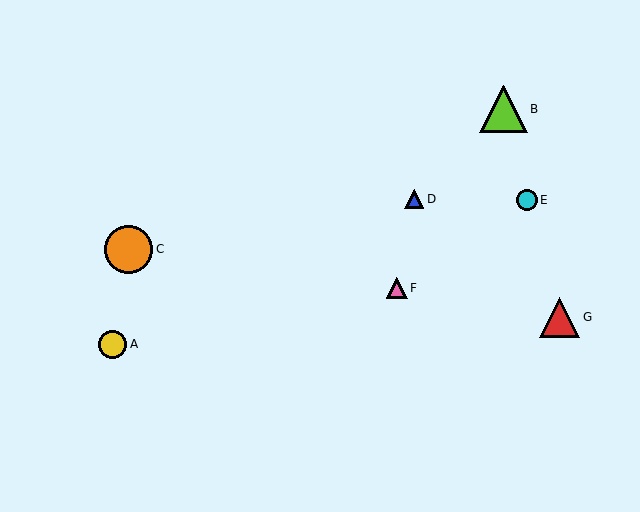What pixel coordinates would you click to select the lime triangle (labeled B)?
Click at (503, 109) to select the lime triangle B.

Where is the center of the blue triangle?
The center of the blue triangle is at (414, 199).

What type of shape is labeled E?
Shape E is a cyan circle.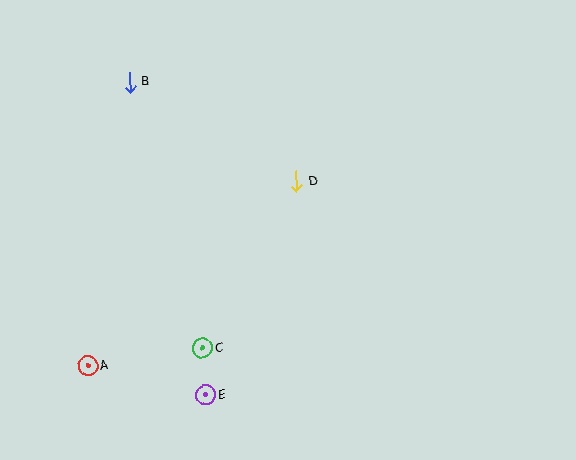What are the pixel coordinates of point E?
Point E is at (206, 395).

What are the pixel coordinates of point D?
Point D is at (296, 181).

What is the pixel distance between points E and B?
The distance between E and B is 322 pixels.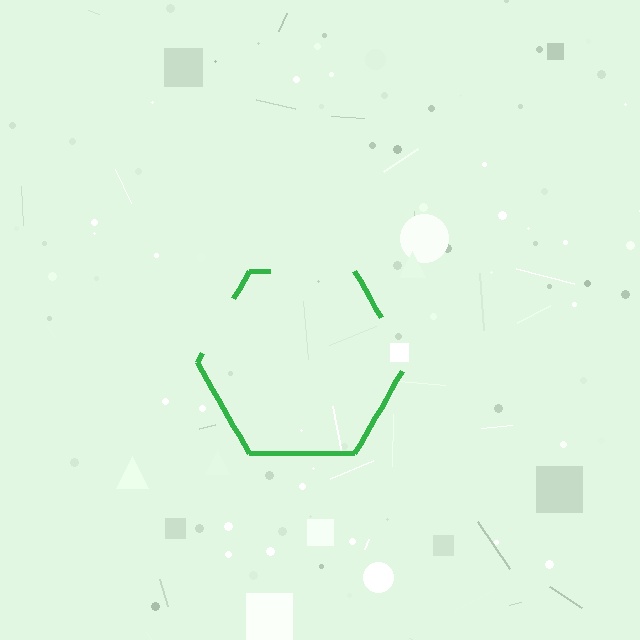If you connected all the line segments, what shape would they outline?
They would outline a hexagon.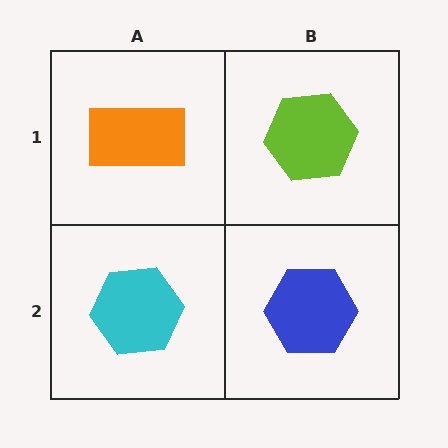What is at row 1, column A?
An orange rectangle.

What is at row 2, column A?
A cyan hexagon.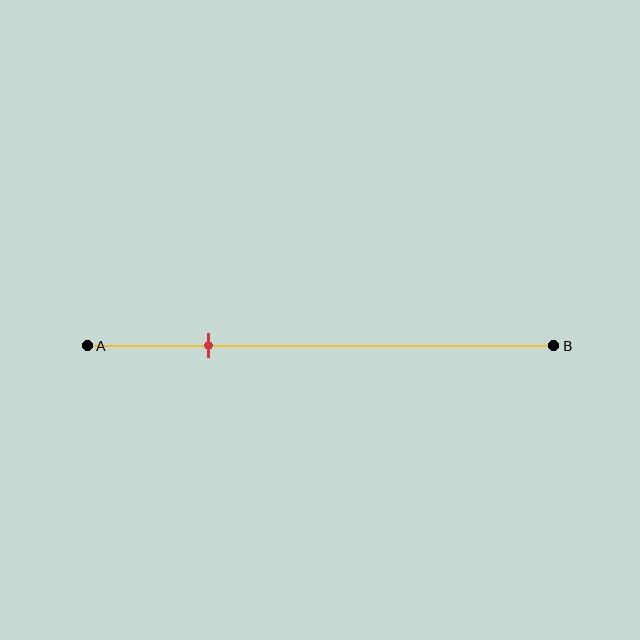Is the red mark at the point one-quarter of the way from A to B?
Yes, the mark is approximately at the one-quarter point.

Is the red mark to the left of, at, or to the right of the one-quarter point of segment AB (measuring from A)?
The red mark is approximately at the one-quarter point of segment AB.